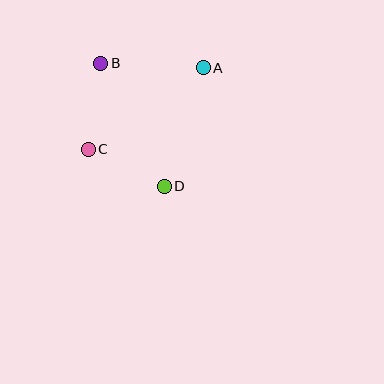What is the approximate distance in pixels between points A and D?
The distance between A and D is approximately 125 pixels.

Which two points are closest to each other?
Points C and D are closest to each other.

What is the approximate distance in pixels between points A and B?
The distance between A and B is approximately 102 pixels.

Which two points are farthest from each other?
Points A and C are farthest from each other.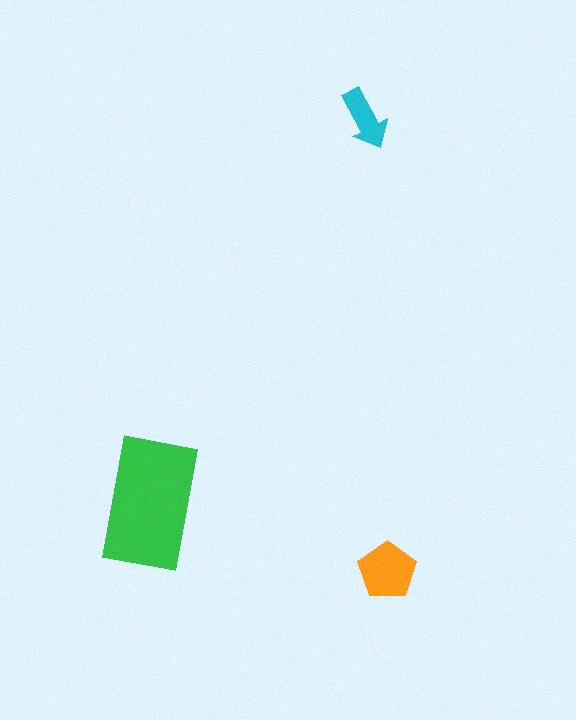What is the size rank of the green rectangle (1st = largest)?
1st.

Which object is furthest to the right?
The orange pentagon is rightmost.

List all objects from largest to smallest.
The green rectangle, the orange pentagon, the cyan arrow.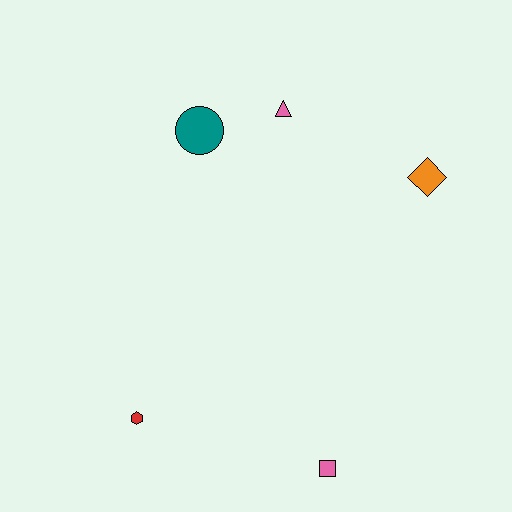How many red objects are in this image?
There is 1 red object.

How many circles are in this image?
There is 1 circle.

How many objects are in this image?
There are 5 objects.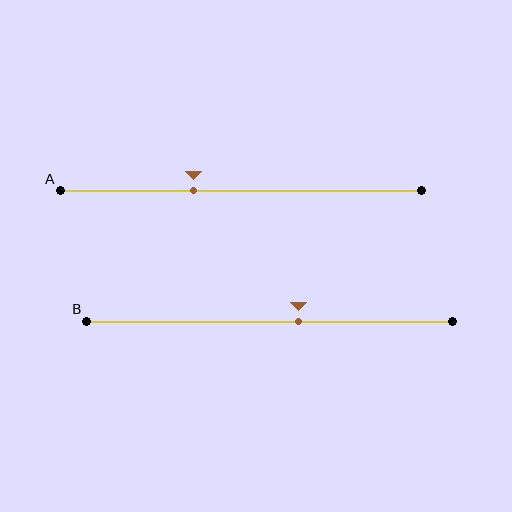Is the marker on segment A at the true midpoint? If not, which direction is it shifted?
No, the marker on segment A is shifted to the left by about 13% of the segment length.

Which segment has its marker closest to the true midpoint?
Segment B has its marker closest to the true midpoint.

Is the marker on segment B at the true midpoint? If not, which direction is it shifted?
No, the marker on segment B is shifted to the right by about 8% of the segment length.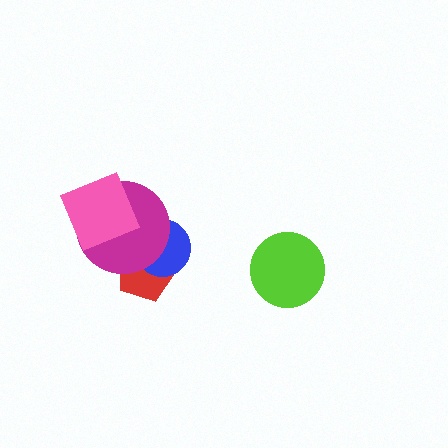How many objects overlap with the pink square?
1 object overlaps with the pink square.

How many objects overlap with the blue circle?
2 objects overlap with the blue circle.